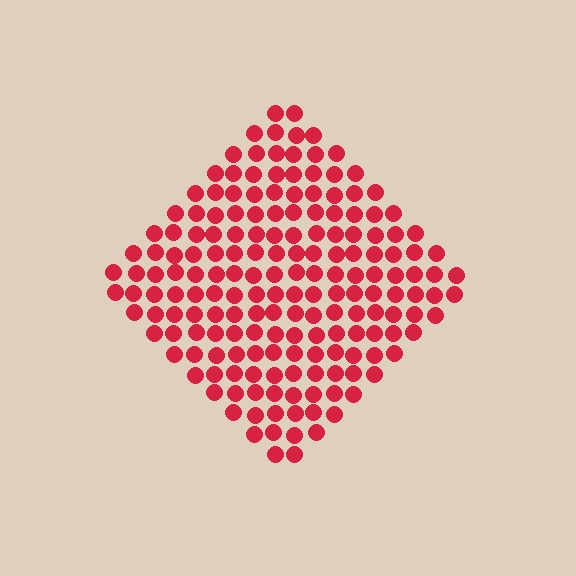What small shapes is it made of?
It is made of small circles.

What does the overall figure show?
The overall figure shows a diamond.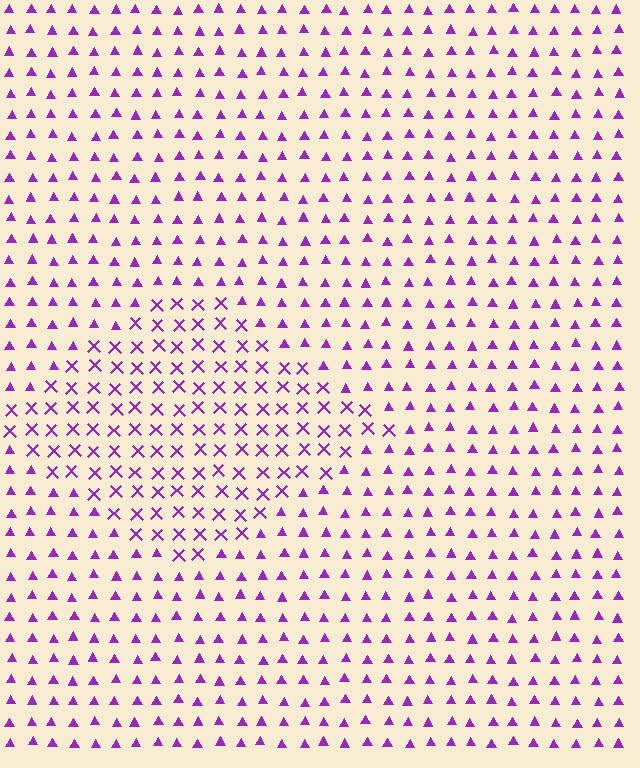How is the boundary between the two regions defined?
The boundary is defined by a change in element shape: X marks inside vs. triangles outside. All elements share the same color and spacing.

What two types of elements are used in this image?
The image uses X marks inside the diamond region and triangles outside it.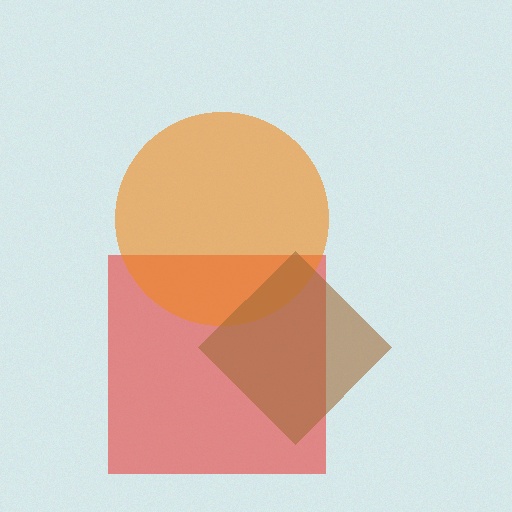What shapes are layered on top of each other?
The layered shapes are: a red square, an orange circle, a brown diamond.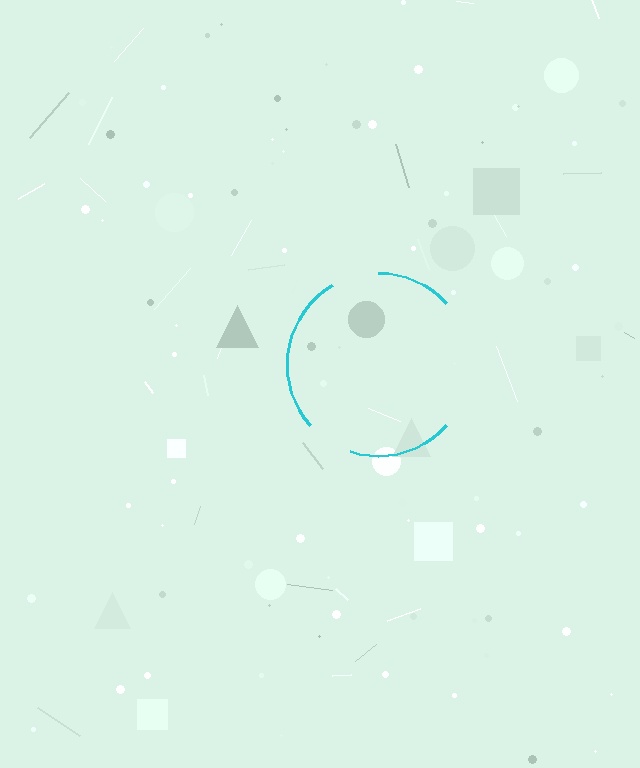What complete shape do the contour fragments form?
The contour fragments form a circle.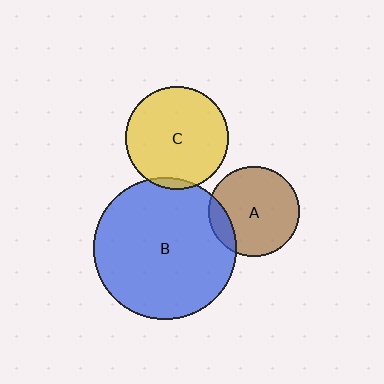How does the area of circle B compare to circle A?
Approximately 2.5 times.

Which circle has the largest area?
Circle B (blue).